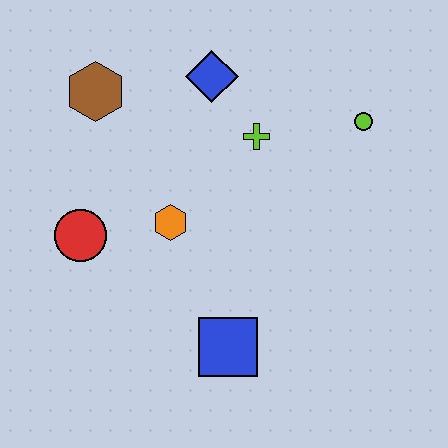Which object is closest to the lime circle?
The lime cross is closest to the lime circle.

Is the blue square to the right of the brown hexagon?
Yes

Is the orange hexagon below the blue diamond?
Yes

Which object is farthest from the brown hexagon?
The blue square is farthest from the brown hexagon.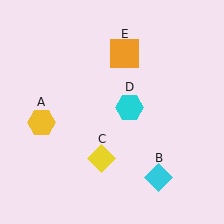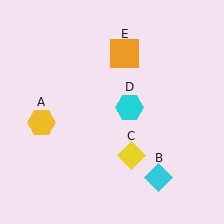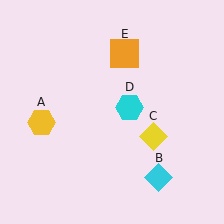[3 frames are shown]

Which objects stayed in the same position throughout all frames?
Yellow hexagon (object A) and cyan diamond (object B) and cyan hexagon (object D) and orange square (object E) remained stationary.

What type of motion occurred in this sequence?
The yellow diamond (object C) rotated counterclockwise around the center of the scene.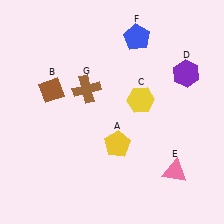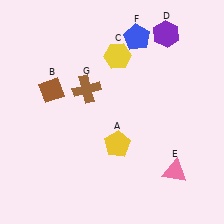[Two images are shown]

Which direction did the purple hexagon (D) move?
The purple hexagon (D) moved up.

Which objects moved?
The objects that moved are: the yellow hexagon (C), the purple hexagon (D).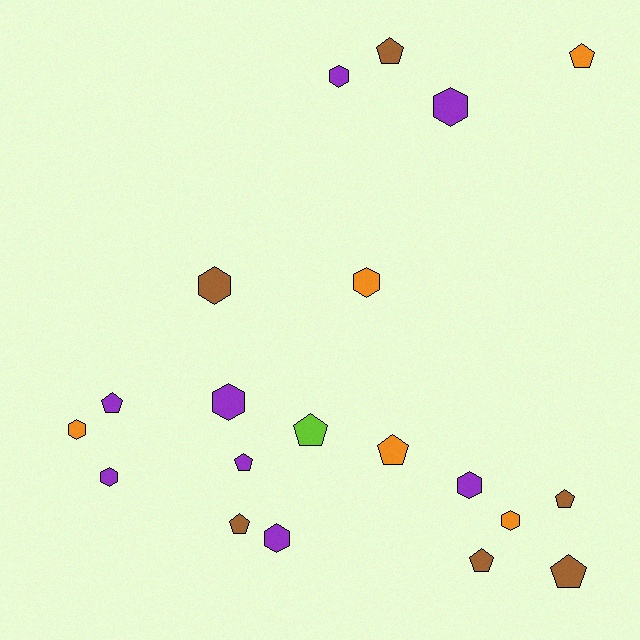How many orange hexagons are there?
There are 3 orange hexagons.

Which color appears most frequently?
Purple, with 8 objects.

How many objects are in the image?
There are 20 objects.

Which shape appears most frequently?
Hexagon, with 10 objects.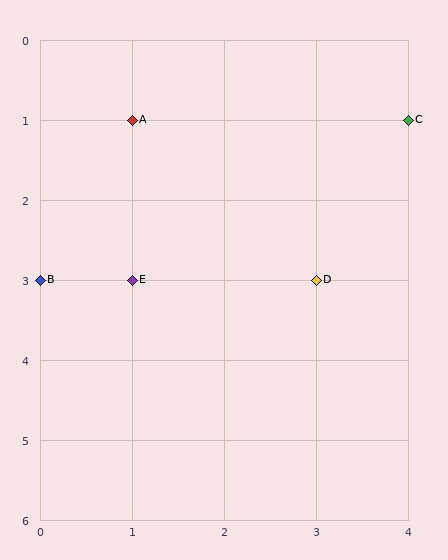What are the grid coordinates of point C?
Point C is at grid coordinates (4, 1).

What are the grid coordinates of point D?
Point D is at grid coordinates (3, 3).